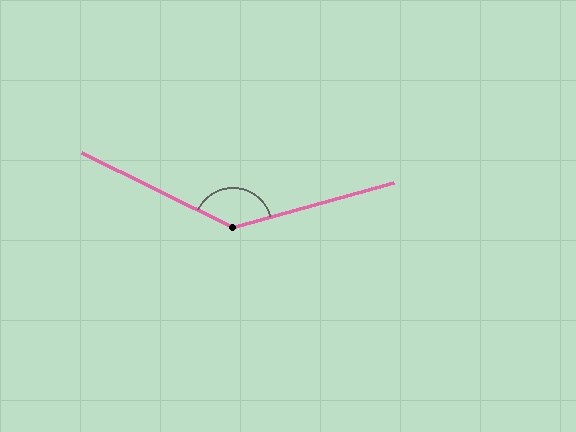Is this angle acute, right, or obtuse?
It is obtuse.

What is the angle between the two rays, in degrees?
Approximately 138 degrees.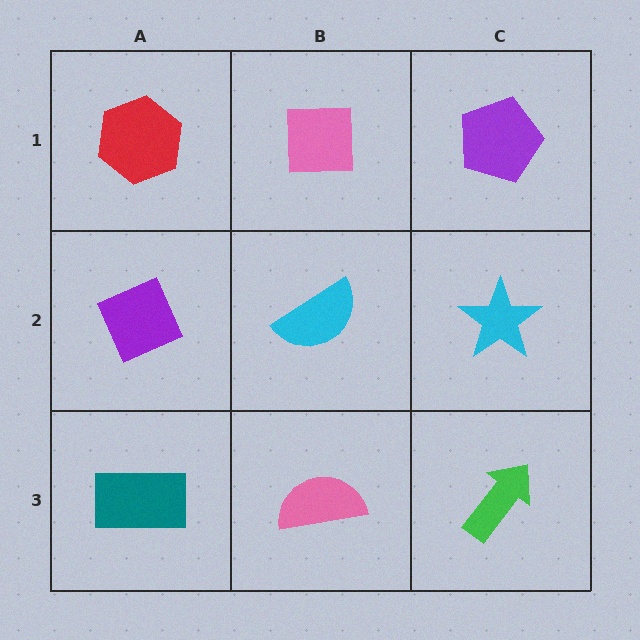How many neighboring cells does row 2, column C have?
3.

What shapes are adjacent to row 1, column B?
A cyan semicircle (row 2, column B), a red hexagon (row 1, column A), a purple pentagon (row 1, column C).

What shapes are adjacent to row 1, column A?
A purple diamond (row 2, column A), a pink square (row 1, column B).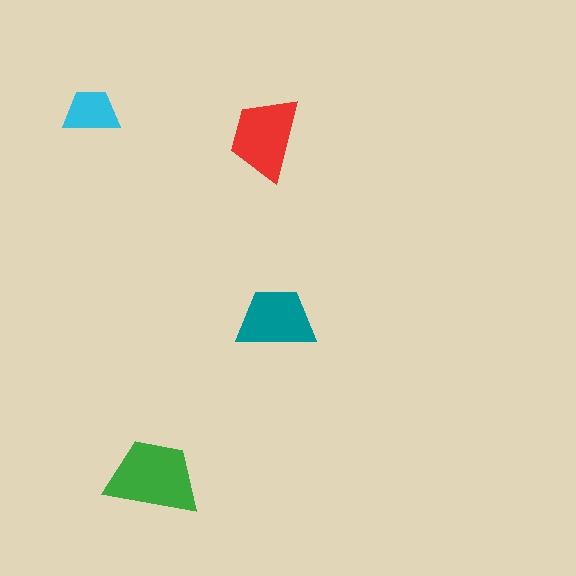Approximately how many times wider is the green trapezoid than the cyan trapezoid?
About 1.5 times wider.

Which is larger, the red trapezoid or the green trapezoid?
The green one.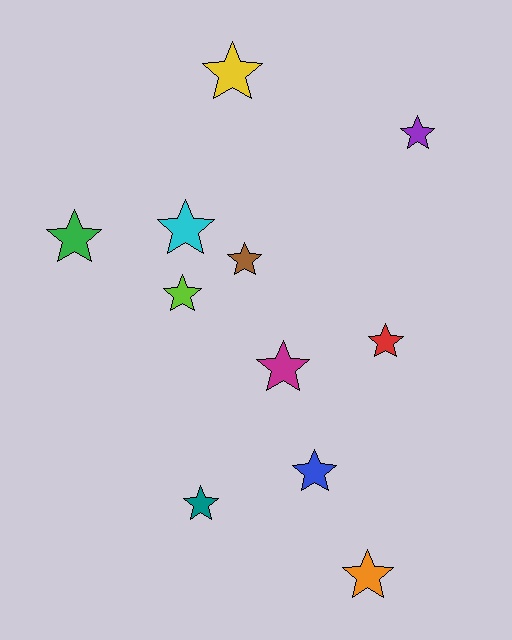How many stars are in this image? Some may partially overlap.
There are 11 stars.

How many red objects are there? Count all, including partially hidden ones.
There is 1 red object.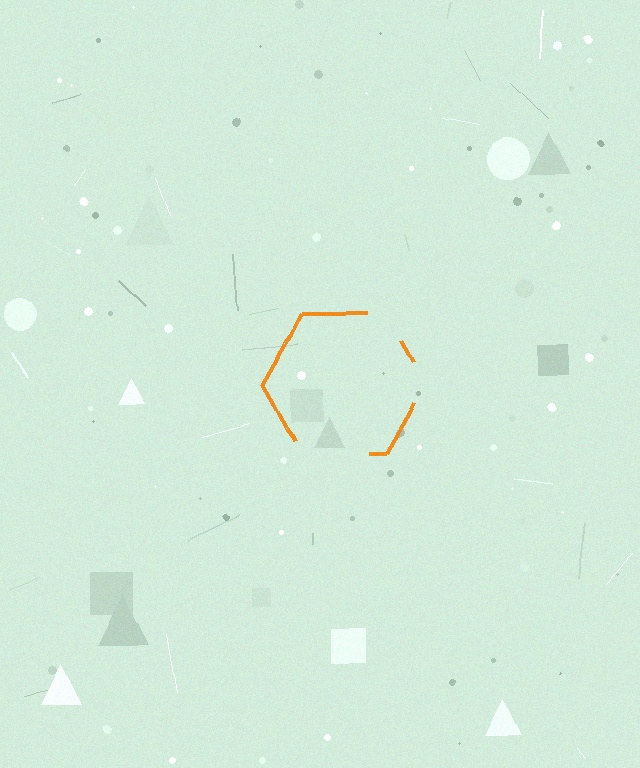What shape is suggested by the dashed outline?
The dashed outline suggests a hexagon.